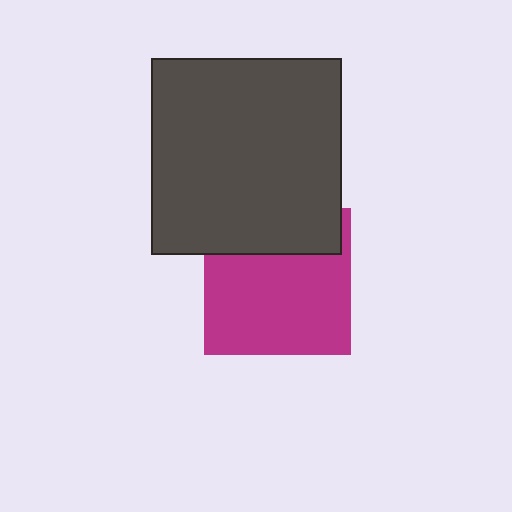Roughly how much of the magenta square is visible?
Most of it is visible (roughly 70%).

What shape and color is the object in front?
The object in front is a dark gray rectangle.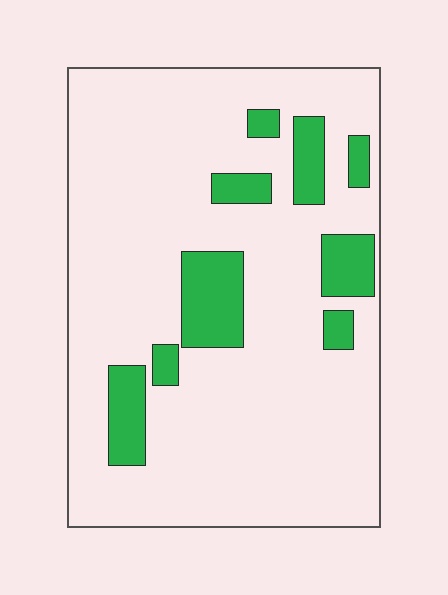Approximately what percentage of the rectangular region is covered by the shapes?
Approximately 15%.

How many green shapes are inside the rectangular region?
9.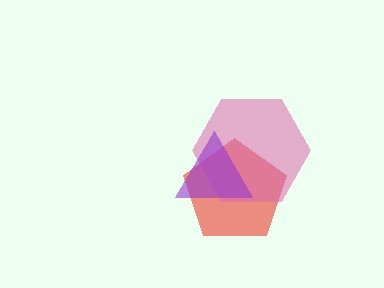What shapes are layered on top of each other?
The layered shapes are: a red pentagon, a pink hexagon, a purple triangle.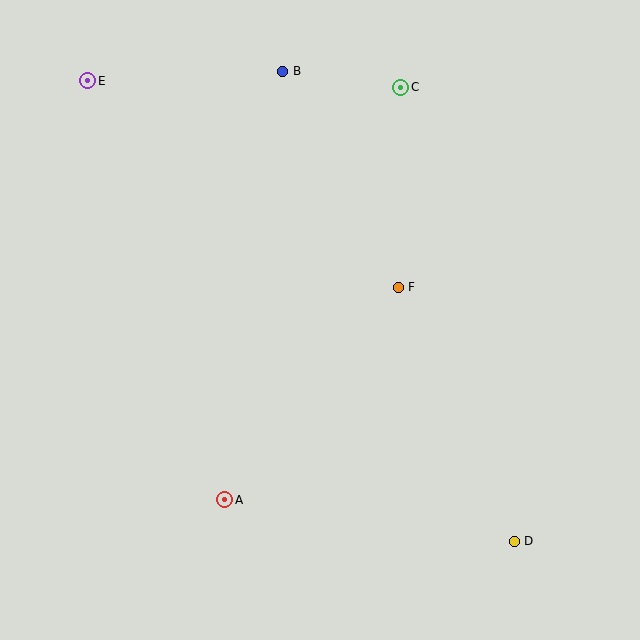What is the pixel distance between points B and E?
The distance between B and E is 195 pixels.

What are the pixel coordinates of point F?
Point F is at (398, 287).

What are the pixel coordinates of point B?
Point B is at (283, 71).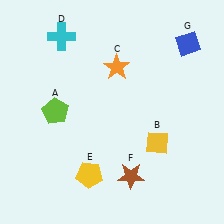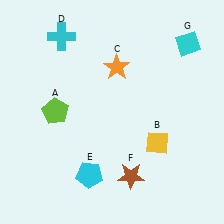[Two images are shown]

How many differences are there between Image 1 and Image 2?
There are 2 differences between the two images.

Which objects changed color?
E changed from yellow to cyan. G changed from blue to cyan.